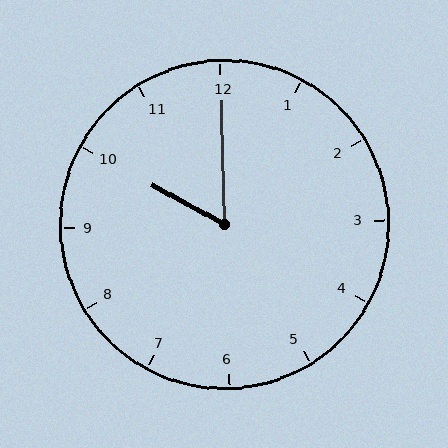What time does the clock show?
10:00.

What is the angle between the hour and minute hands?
Approximately 60 degrees.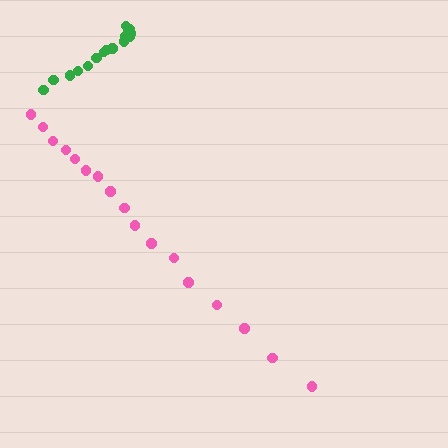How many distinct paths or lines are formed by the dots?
There are 2 distinct paths.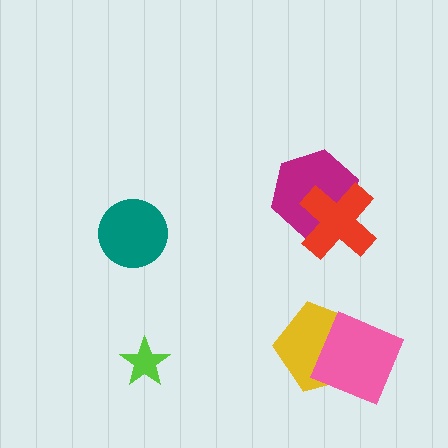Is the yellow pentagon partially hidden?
Yes, it is partially covered by another shape.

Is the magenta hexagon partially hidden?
Yes, it is partially covered by another shape.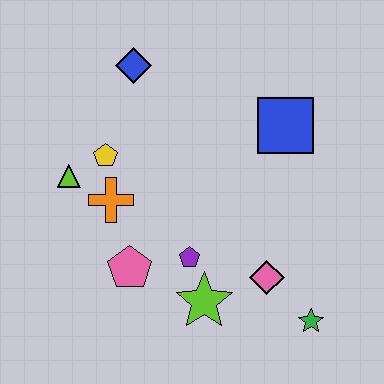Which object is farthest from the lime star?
The blue diamond is farthest from the lime star.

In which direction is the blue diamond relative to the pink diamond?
The blue diamond is above the pink diamond.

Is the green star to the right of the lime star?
Yes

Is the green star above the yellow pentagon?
No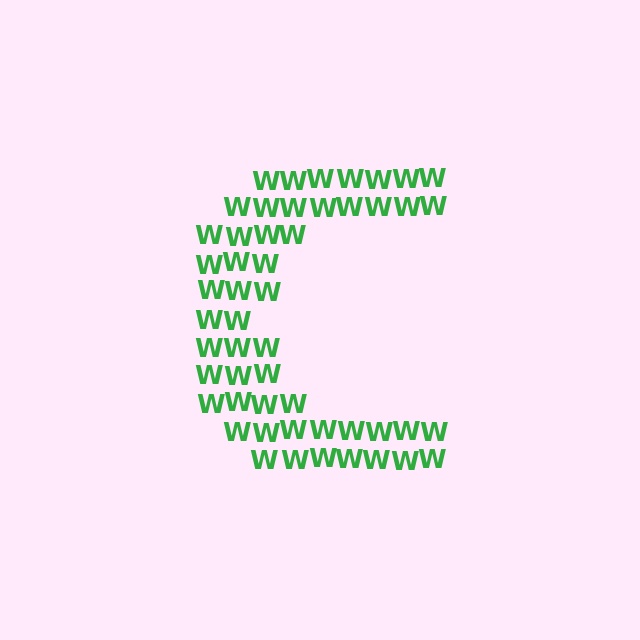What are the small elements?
The small elements are letter W's.